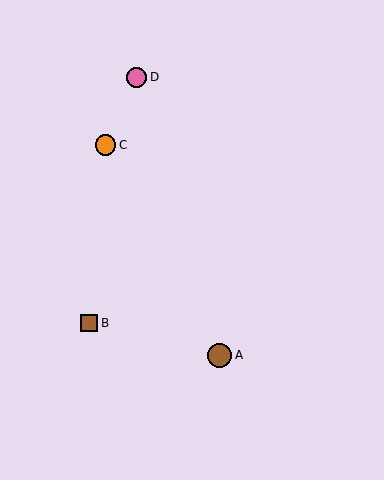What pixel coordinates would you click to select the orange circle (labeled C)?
Click at (106, 145) to select the orange circle C.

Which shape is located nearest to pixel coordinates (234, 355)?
The brown circle (labeled A) at (220, 355) is nearest to that location.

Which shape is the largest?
The brown circle (labeled A) is the largest.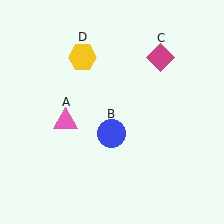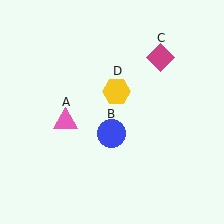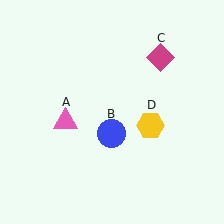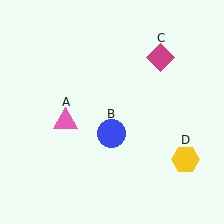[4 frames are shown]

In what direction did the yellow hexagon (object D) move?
The yellow hexagon (object D) moved down and to the right.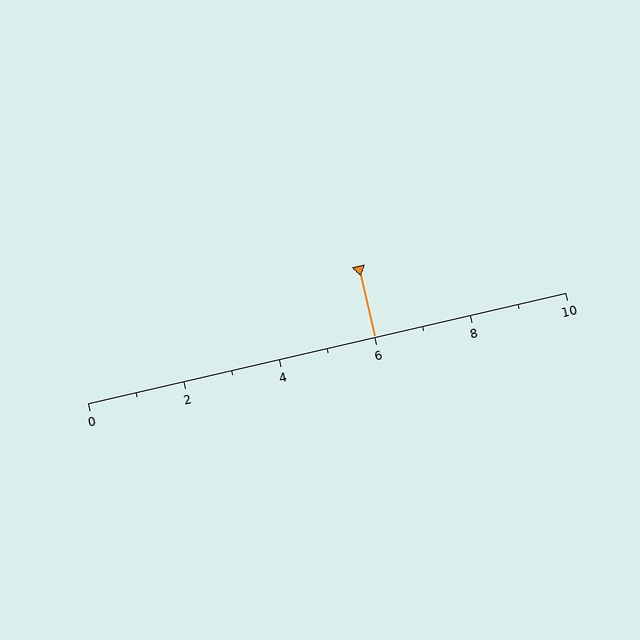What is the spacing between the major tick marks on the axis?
The major ticks are spaced 2 apart.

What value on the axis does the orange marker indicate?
The marker indicates approximately 6.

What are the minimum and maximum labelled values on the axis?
The axis runs from 0 to 10.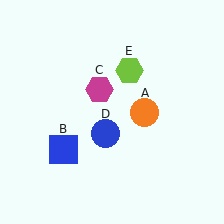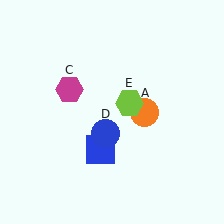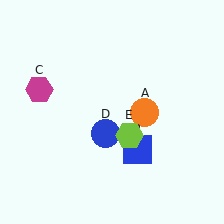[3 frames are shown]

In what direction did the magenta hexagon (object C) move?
The magenta hexagon (object C) moved left.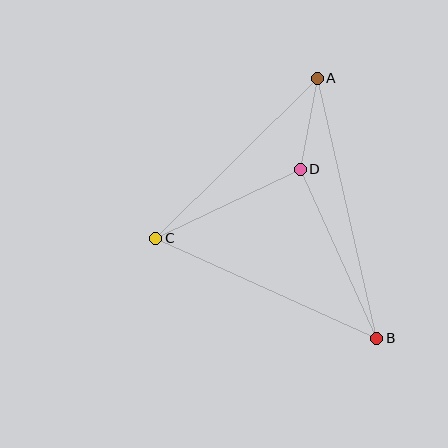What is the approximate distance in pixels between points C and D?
The distance between C and D is approximately 160 pixels.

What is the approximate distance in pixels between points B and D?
The distance between B and D is approximately 185 pixels.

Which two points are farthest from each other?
Points A and B are farthest from each other.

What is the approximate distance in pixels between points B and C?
The distance between B and C is approximately 243 pixels.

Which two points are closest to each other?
Points A and D are closest to each other.